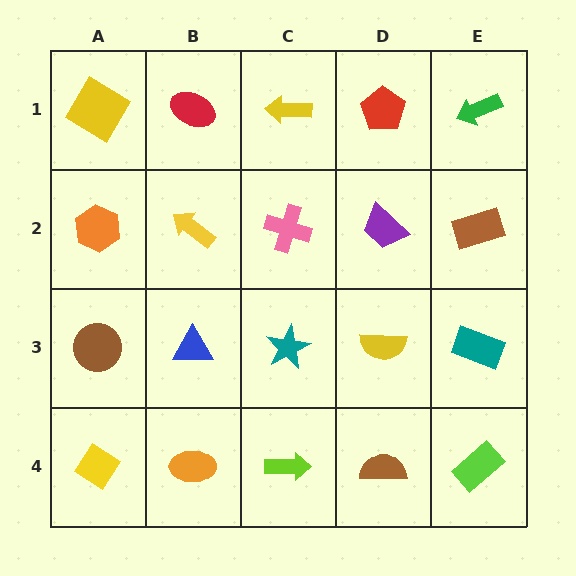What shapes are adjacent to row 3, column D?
A purple trapezoid (row 2, column D), a brown semicircle (row 4, column D), a teal star (row 3, column C), a teal rectangle (row 3, column E).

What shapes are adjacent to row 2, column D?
A red pentagon (row 1, column D), a yellow semicircle (row 3, column D), a pink cross (row 2, column C), a brown rectangle (row 2, column E).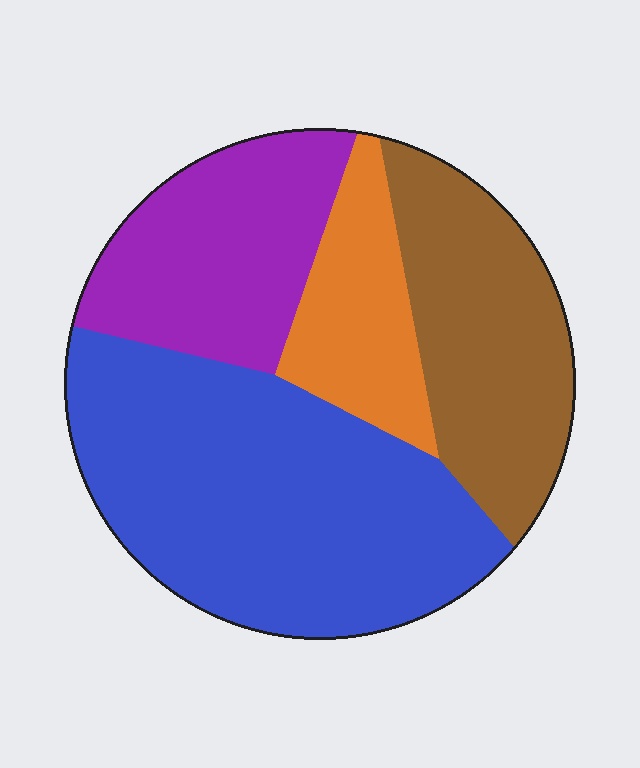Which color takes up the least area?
Orange, at roughly 15%.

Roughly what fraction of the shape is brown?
Brown covers roughly 25% of the shape.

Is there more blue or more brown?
Blue.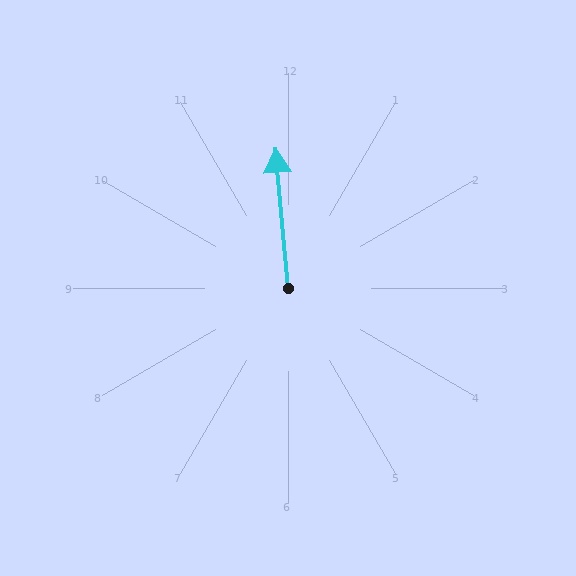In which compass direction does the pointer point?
North.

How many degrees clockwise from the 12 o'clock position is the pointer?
Approximately 355 degrees.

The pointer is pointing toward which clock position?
Roughly 12 o'clock.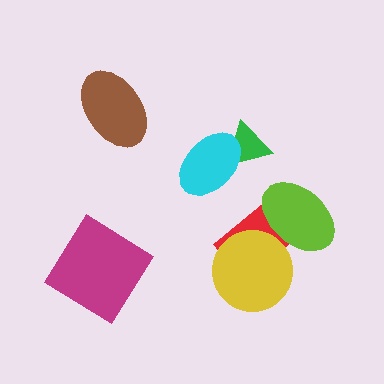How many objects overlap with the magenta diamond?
0 objects overlap with the magenta diamond.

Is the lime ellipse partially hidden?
Yes, it is partially covered by another shape.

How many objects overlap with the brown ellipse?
0 objects overlap with the brown ellipse.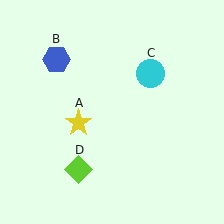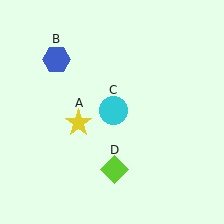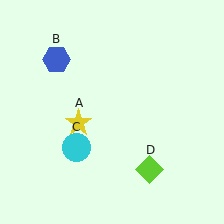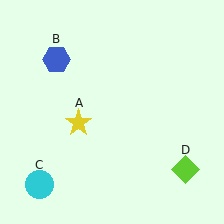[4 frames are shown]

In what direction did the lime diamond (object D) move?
The lime diamond (object D) moved right.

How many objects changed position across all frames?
2 objects changed position: cyan circle (object C), lime diamond (object D).